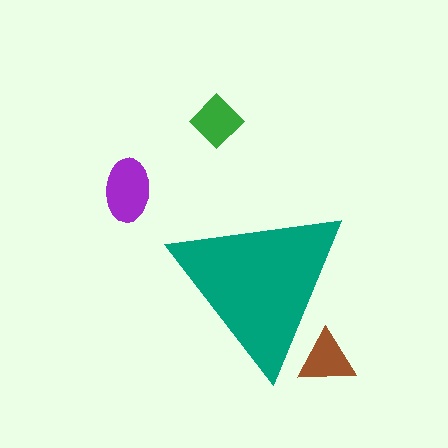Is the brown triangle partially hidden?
Yes, the brown triangle is partially hidden behind the teal triangle.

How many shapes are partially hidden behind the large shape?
1 shape is partially hidden.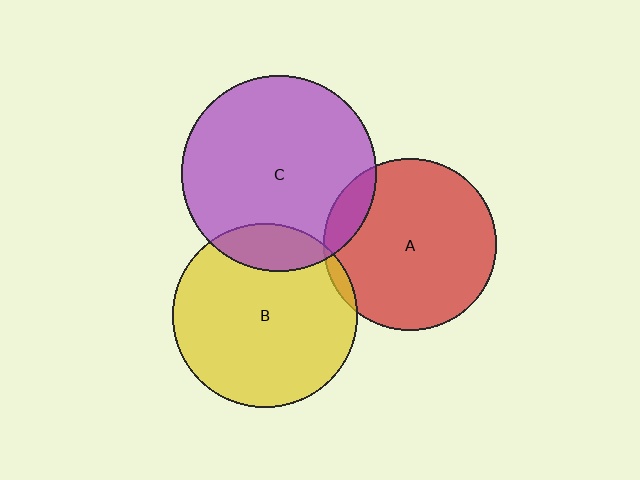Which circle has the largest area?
Circle C (purple).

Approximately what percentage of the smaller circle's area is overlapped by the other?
Approximately 5%.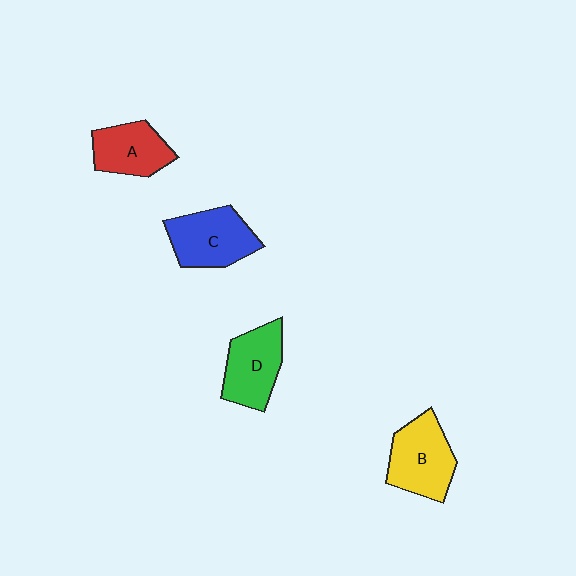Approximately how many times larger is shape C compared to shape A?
Approximately 1.2 times.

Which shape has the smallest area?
Shape A (red).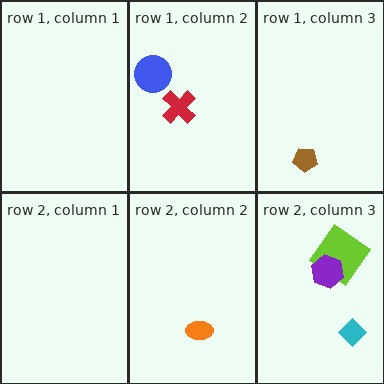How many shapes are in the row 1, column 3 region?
1.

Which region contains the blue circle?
The row 1, column 2 region.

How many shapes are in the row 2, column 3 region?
3.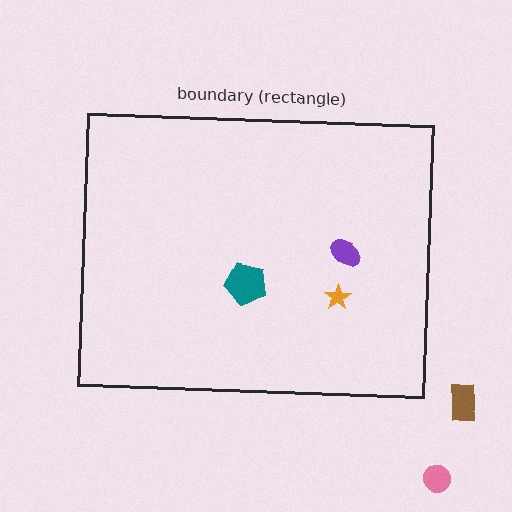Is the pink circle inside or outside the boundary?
Outside.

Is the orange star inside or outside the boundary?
Inside.